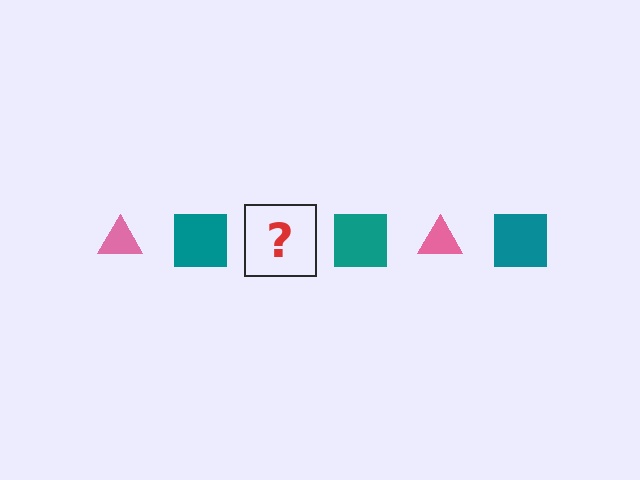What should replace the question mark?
The question mark should be replaced with a pink triangle.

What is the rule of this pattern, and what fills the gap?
The rule is that the pattern alternates between pink triangle and teal square. The gap should be filled with a pink triangle.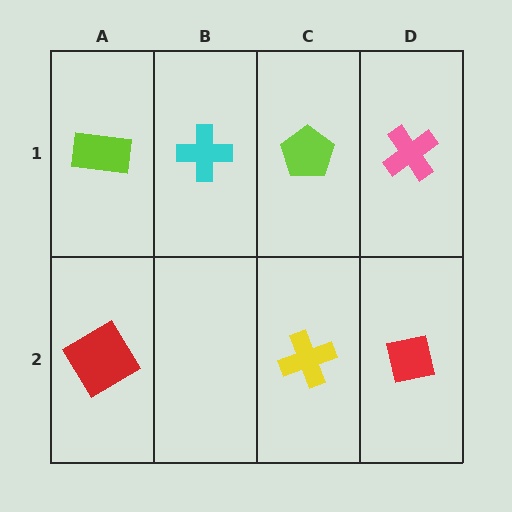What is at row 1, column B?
A cyan cross.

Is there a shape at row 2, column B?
No, that cell is empty.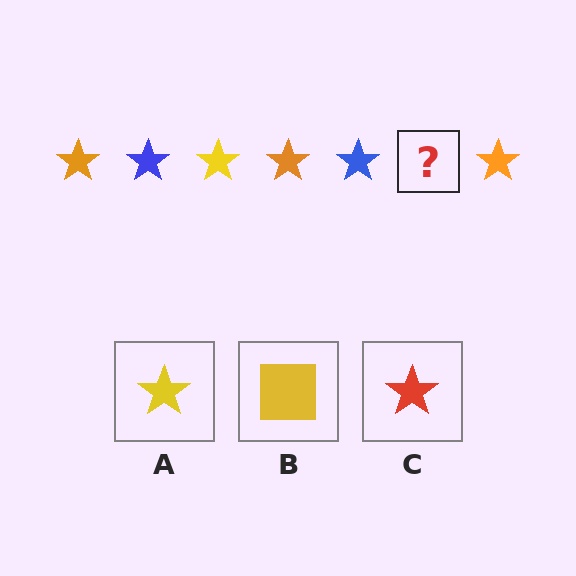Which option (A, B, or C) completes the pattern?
A.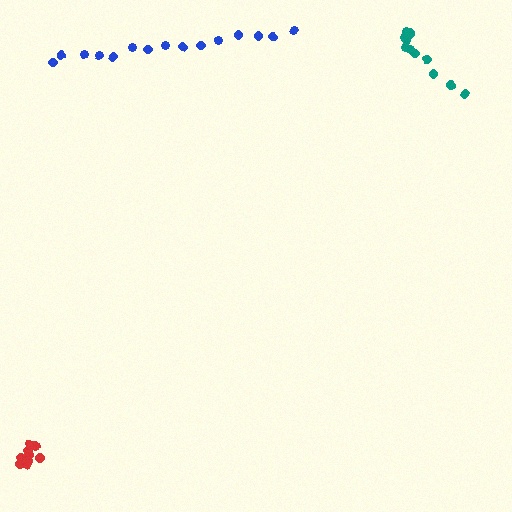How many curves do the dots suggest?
There are 3 distinct paths.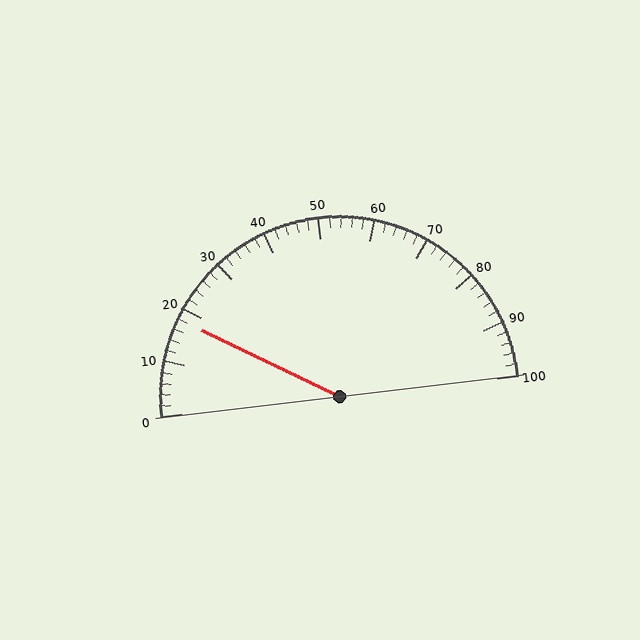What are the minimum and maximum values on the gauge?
The gauge ranges from 0 to 100.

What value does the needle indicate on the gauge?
The needle indicates approximately 18.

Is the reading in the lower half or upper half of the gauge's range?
The reading is in the lower half of the range (0 to 100).